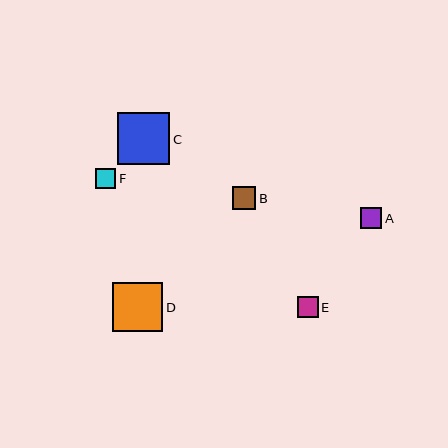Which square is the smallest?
Square F is the smallest with a size of approximately 20 pixels.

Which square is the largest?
Square C is the largest with a size of approximately 52 pixels.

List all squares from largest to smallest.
From largest to smallest: C, D, B, E, A, F.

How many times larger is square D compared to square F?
Square D is approximately 2.4 times the size of square F.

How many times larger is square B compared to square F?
Square B is approximately 1.1 times the size of square F.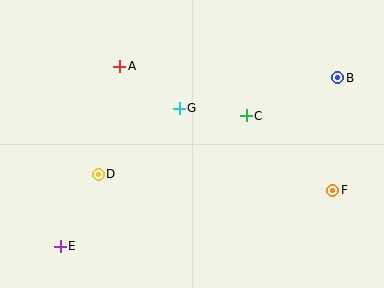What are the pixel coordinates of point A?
Point A is at (120, 66).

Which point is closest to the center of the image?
Point G at (179, 108) is closest to the center.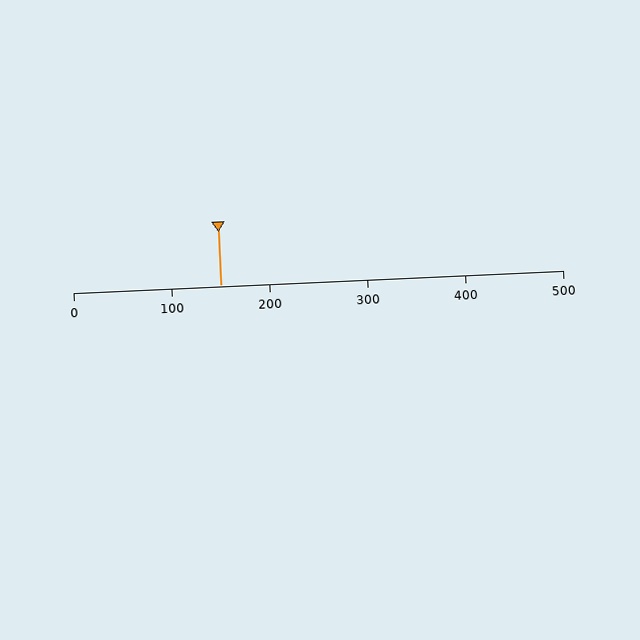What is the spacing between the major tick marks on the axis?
The major ticks are spaced 100 apart.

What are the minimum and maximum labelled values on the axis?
The axis runs from 0 to 500.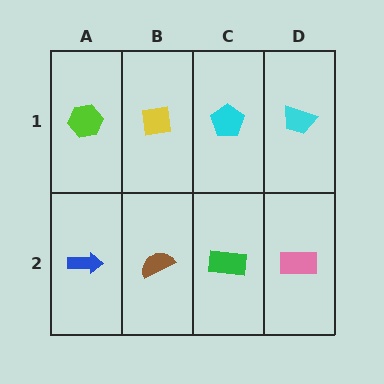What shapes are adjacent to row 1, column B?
A brown semicircle (row 2, column B), a lime hexagon (row 1, column A), a cyan pentagon (row 1, column C).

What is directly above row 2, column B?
A yellow square.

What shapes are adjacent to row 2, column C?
A cyan pentagon (row 1, column C), a brown semicircle (row 2, column B), a pink rectangle (row 2, column D).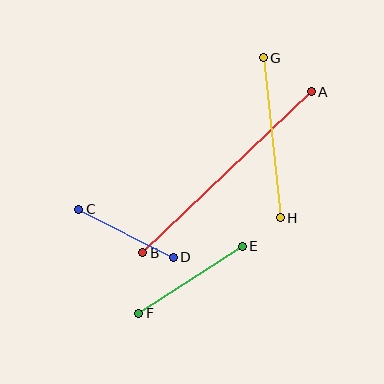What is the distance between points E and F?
The distance is approximately 123 pixels.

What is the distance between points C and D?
The distance is approximately 106 pixels.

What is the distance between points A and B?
The distance is approximately 233 pixels.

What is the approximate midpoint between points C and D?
The midpoint is at approximately (126, 233) pixels.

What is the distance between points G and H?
The distance is approximately 161 pixels.